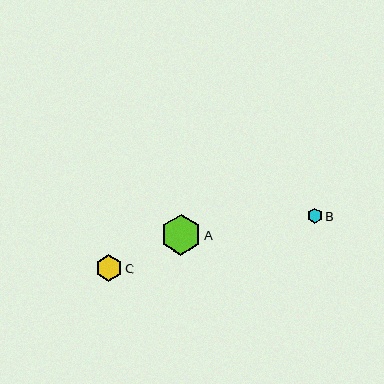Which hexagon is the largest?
Hexagon A is the largest with a size of approximately 40 pixels.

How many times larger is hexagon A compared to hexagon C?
Hexagon A is approximately 1.5 times the size of hexagon C.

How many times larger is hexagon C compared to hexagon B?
Hexagon C is approximately 1.8 times the size of hexagon B.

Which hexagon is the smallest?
Hexagon B is the smallest with a size of approximately 15 pixels.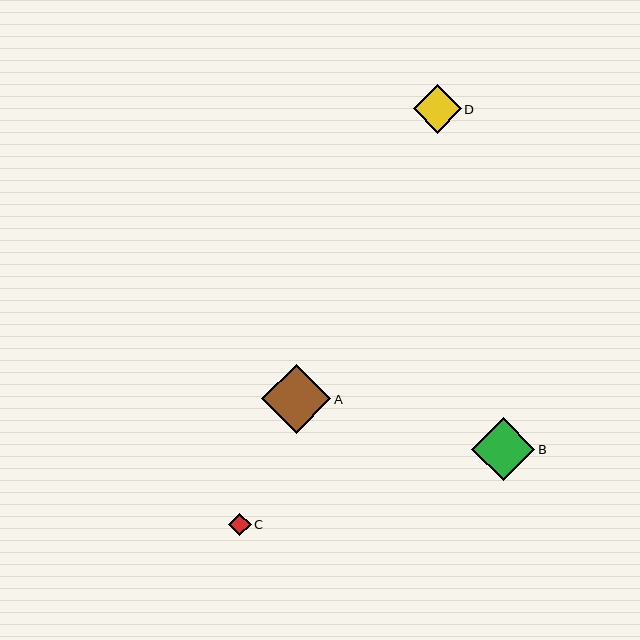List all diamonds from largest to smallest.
From largest to smallest: A, B, D, C.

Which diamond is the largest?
Diamond A is the largest with a size of approximately 69 pixels.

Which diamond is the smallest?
Diamond C is the smallest with a size of approximately 22 pixels.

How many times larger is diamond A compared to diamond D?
Diamond A is approximately 1.4 times the size of diamond D.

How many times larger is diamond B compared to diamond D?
Diamond B is approximately 1.3 times the size of diamond D.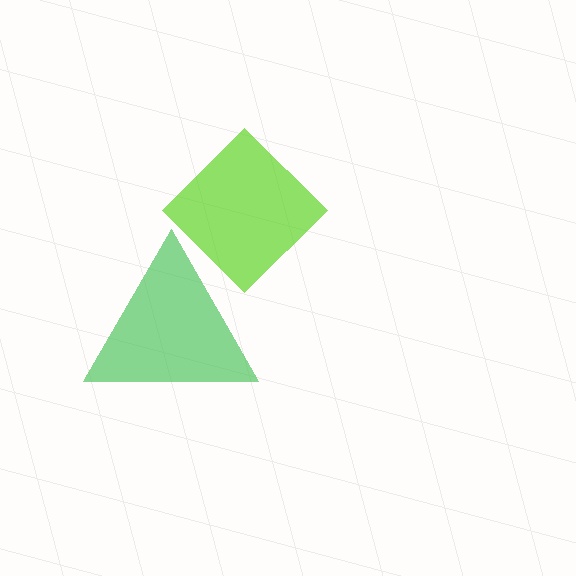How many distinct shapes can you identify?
There are 2 distinct shapes: a green triangle, a lime diamond.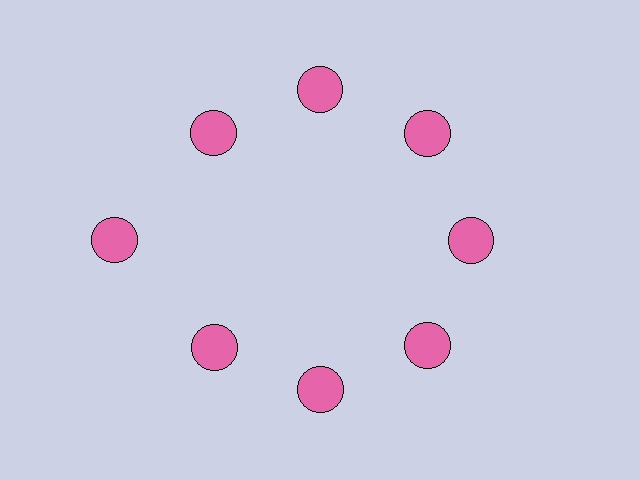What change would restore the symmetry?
The symmetry would be restored by moving it inward, back onto the ring so that all 8 circles sit at equal angles and equal distance from the center.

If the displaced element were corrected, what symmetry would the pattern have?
It would have 8-fold rotational symmetry — the pattern would map onto itself every 45 degrees.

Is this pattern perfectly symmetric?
No. The 8 pink circles are arranged in a ring, but one element near the 9 o'clock position is pushed outward from the center, breaking the 8-fold rotational symmetry.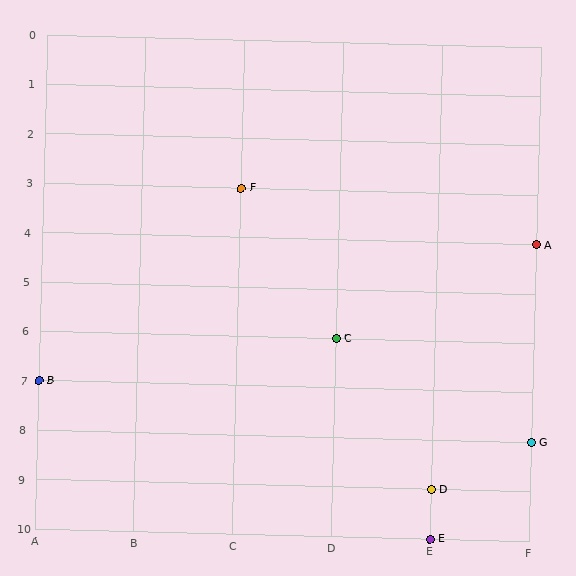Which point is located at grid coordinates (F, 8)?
Point G is at (F, 8).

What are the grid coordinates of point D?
Point D is at grid coordinates (E, 9).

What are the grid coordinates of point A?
Point A is at grid coordinates (F, 4).